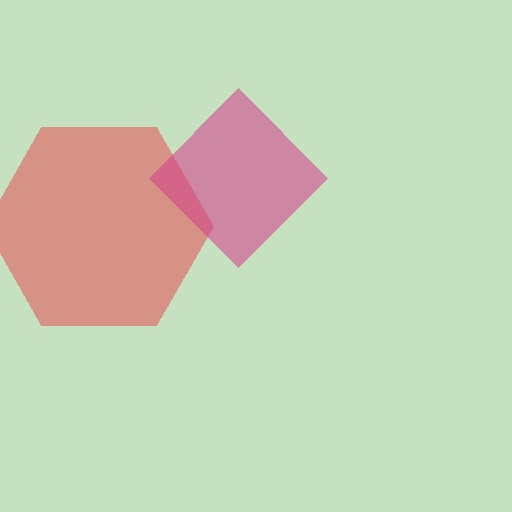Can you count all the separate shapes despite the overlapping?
Yes, there are 2 separate shapes.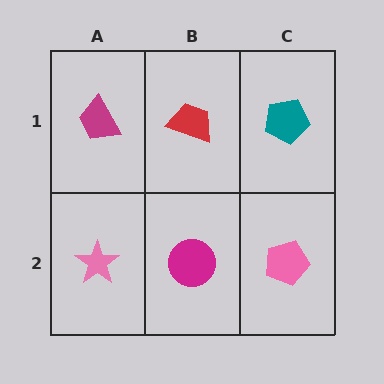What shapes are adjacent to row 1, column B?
A magenta circle (row 2, column B), a magenta trapezoid (row 1, column A), a teal pentagon (row 1, column C).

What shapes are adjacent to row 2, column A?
A magenta trapezoid (row 1, column A), a magenta circle (row 2, column B).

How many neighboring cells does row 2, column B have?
3.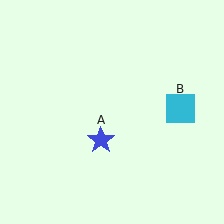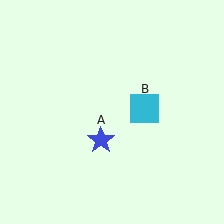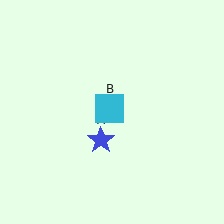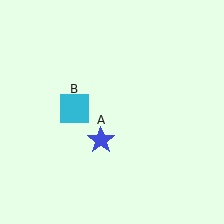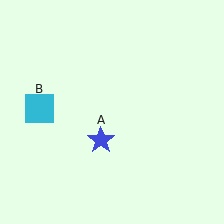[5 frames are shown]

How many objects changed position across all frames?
1 object changed position: cyan square (object B).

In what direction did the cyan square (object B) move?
The cyan square (object B) moved left.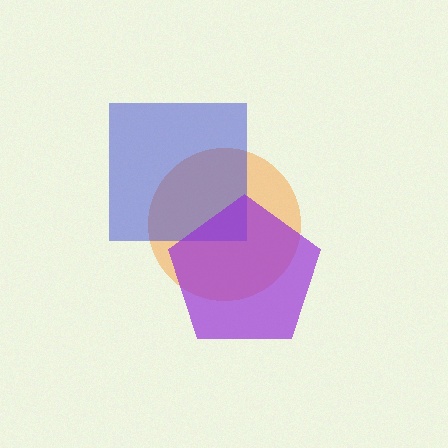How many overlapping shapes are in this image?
There are 3 overlapping shapes in the image.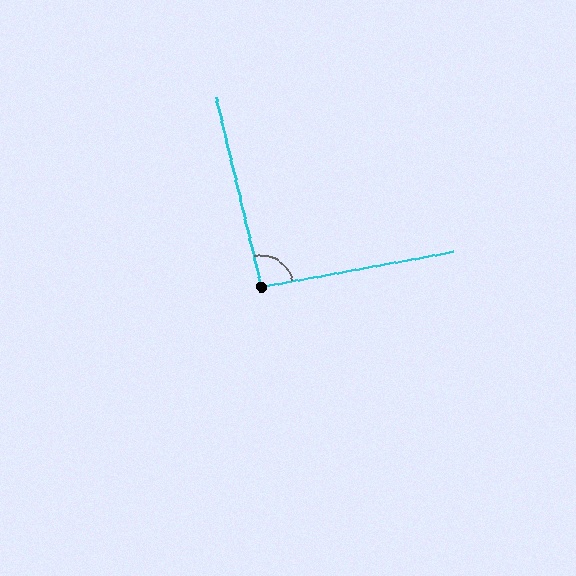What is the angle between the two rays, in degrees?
Approximately 93 degrees.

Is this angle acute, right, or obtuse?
It is approximately a right angle.